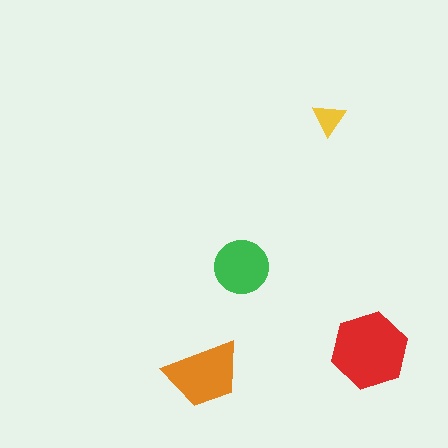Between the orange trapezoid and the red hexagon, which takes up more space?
The red hexagon.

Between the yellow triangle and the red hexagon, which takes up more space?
The red hexagon.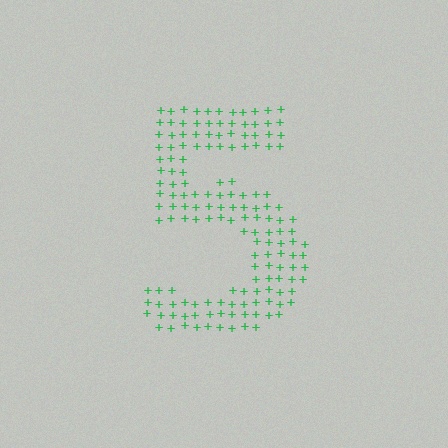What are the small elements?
The small elements are plus signs.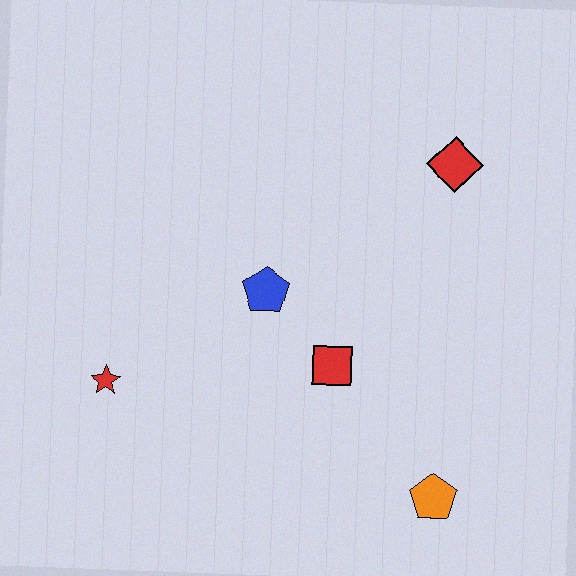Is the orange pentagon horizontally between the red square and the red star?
No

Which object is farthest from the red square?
The red diamond is farthest from the red square.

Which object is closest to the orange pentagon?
The red square is closest to the orange pentagon.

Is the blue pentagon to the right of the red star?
Yes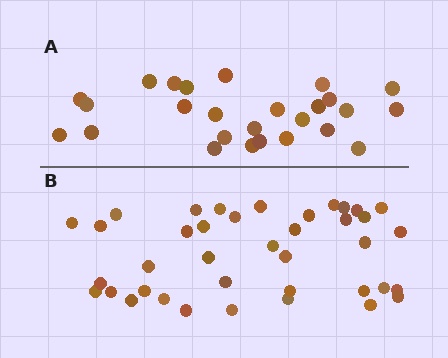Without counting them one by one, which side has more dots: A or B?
Region B (the bottom region) has more dots.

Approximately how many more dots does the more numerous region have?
Region B has approximately 15 more dots than region A.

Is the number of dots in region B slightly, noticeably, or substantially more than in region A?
Region B has substantially more. The ratio is roughly 1.5 to 1.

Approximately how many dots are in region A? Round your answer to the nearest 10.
About 30 dots. (The exact count is 26, which rounds to 30.)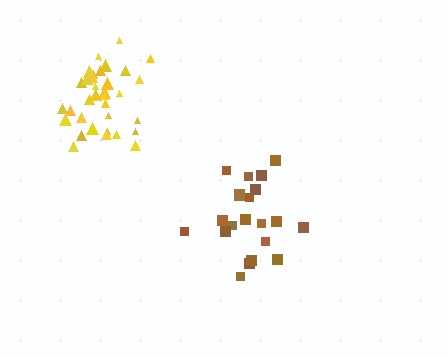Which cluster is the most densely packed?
Yellow.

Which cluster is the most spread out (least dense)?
Brown.